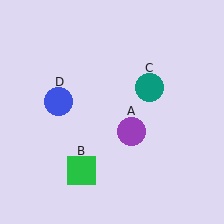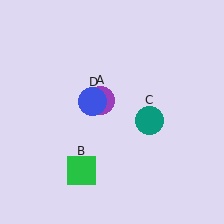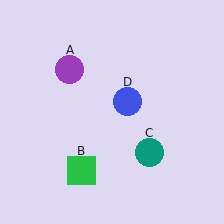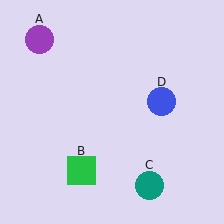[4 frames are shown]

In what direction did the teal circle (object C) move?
The teal circle (object C) moved down.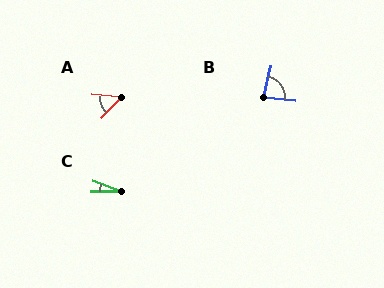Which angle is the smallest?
C, at approximately 20 degrees.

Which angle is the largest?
B, at approximately 82 degrees.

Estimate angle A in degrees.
Approximately 51 degrees.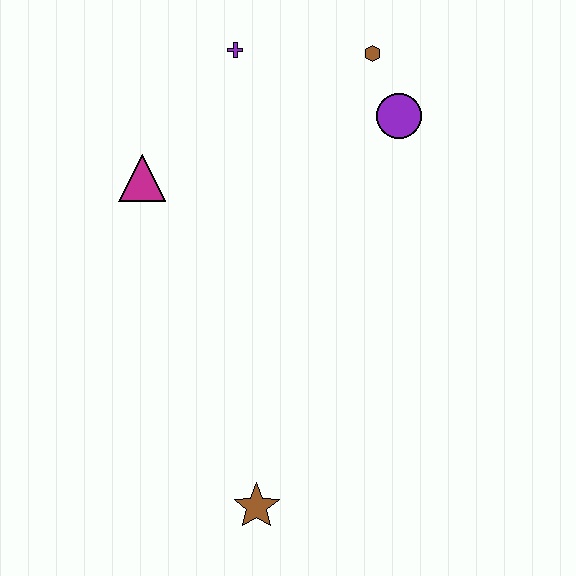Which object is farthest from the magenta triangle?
The brown star is farthest from the magenta triangle.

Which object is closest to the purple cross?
The brown hexagon is closest to the purple cross.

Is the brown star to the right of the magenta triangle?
Yes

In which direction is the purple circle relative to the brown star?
The purple circle is above the brown star.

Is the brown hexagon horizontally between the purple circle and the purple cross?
Yes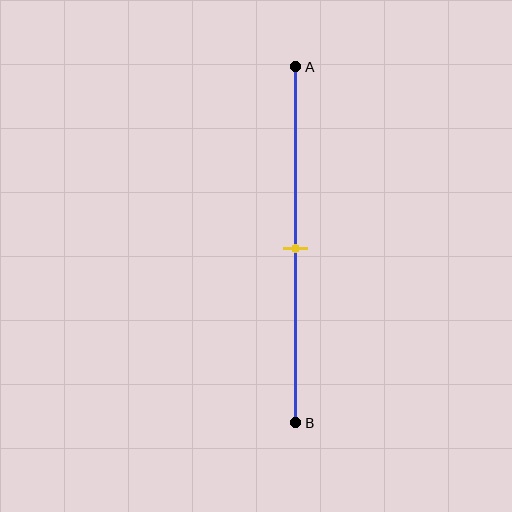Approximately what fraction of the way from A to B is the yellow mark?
The yellow mark is approximately 50% of the way from A to B.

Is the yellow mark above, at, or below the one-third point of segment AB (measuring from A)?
The yellow mark is below the one-third point of segment AB.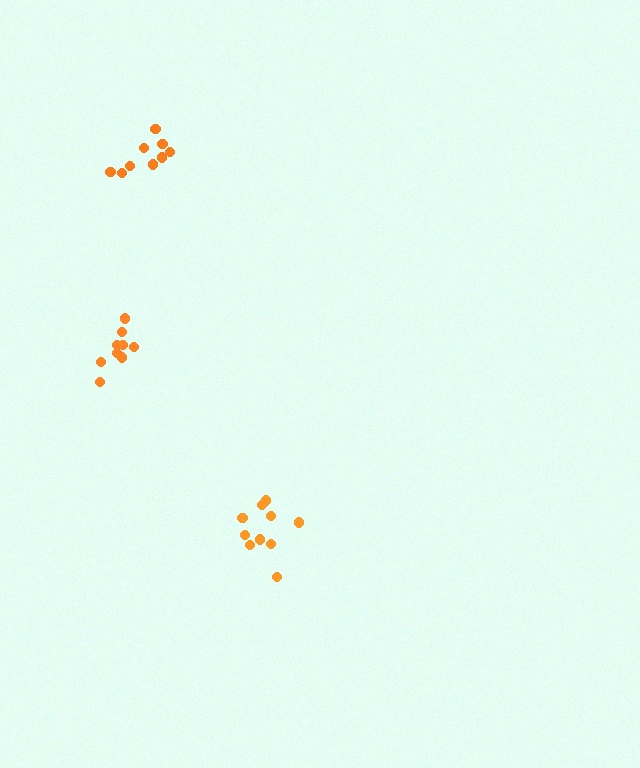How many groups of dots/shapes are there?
There are 3 groups.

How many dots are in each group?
Group 1: 10 dots, Group 2: 10 dots, Group 3: 9 dots (29 total).